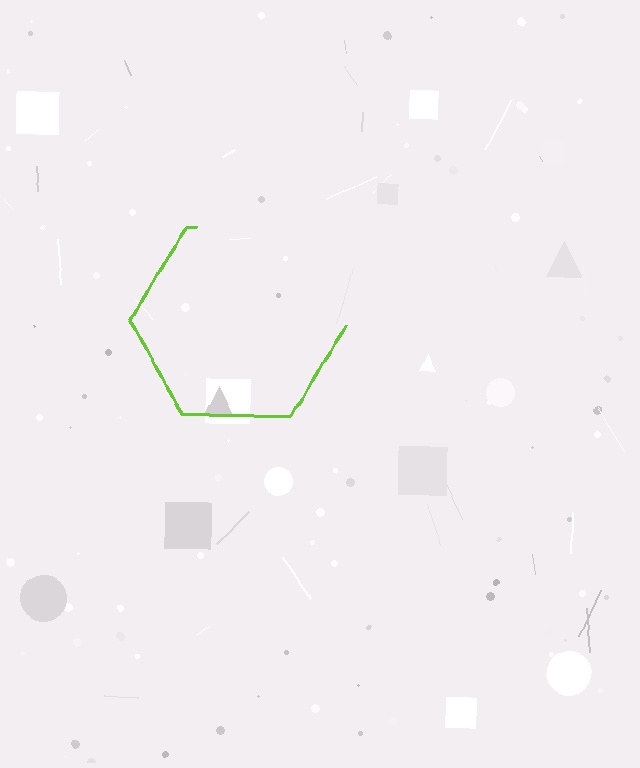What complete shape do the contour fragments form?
The contour fragments form a hexagon.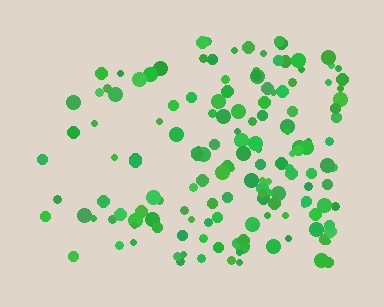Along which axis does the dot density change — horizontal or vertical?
Horizontal.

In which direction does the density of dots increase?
From left to right, with the right side densest.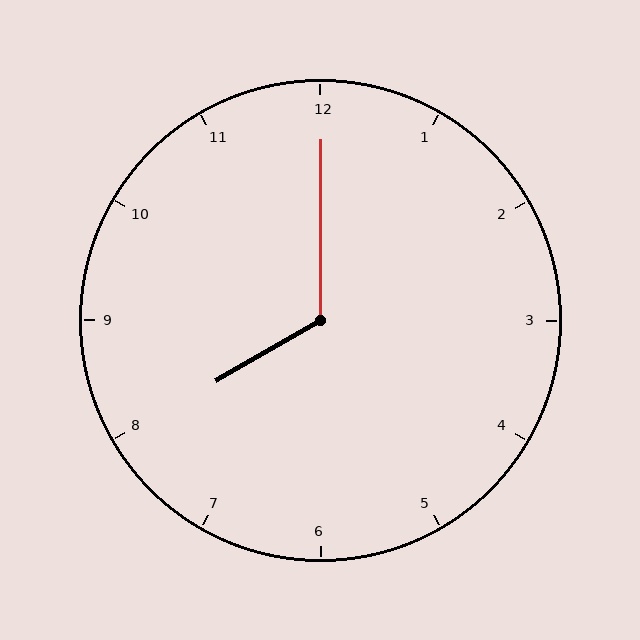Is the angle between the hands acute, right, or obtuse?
It is obtuse.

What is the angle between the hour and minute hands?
Approximately 120 degrees.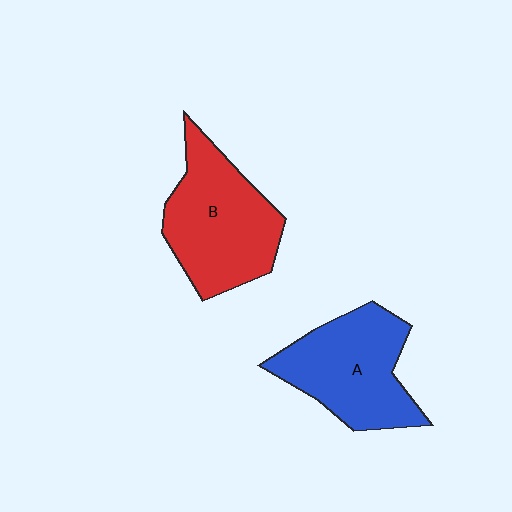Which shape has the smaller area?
Shape A (blue).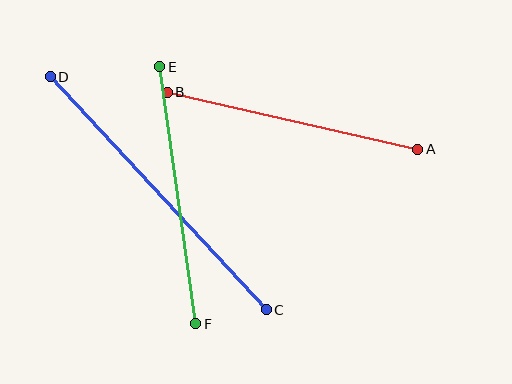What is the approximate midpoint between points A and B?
The midpoint is at approximately (292, 121) pixels.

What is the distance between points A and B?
The distance is approximately 257 pixels.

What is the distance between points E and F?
The distance is approximately 259 pixels.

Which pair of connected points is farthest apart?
Points C and D are farthest apart.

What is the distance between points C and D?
The distance is approximately 318 pixels.